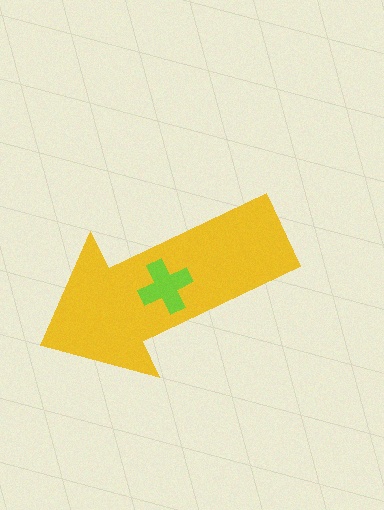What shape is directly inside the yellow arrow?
The lime cross.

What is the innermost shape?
The lime cross.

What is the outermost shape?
The yellow arrow.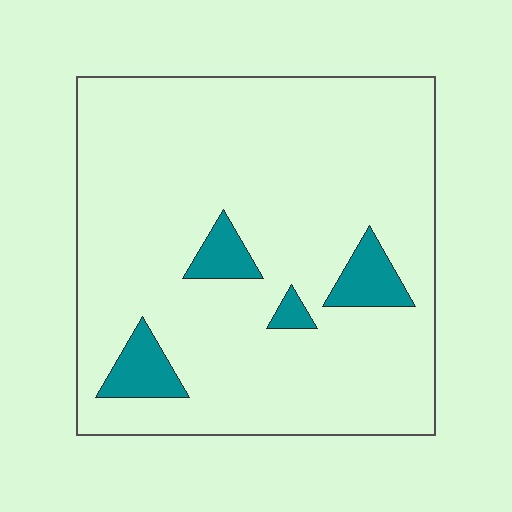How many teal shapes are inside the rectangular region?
4.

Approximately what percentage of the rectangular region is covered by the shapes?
Approximately 10%.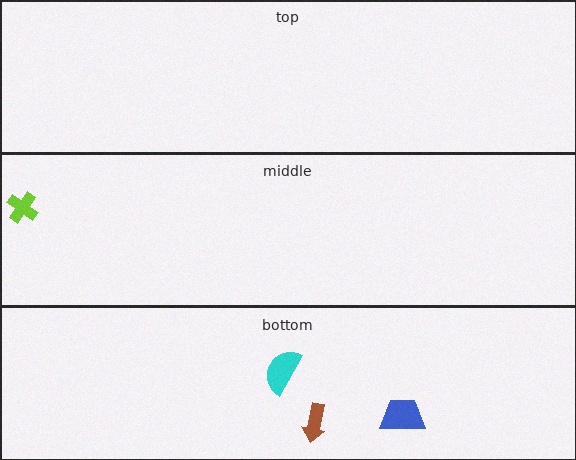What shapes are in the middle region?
The lime cross.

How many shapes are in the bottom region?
3.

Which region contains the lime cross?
The middle region.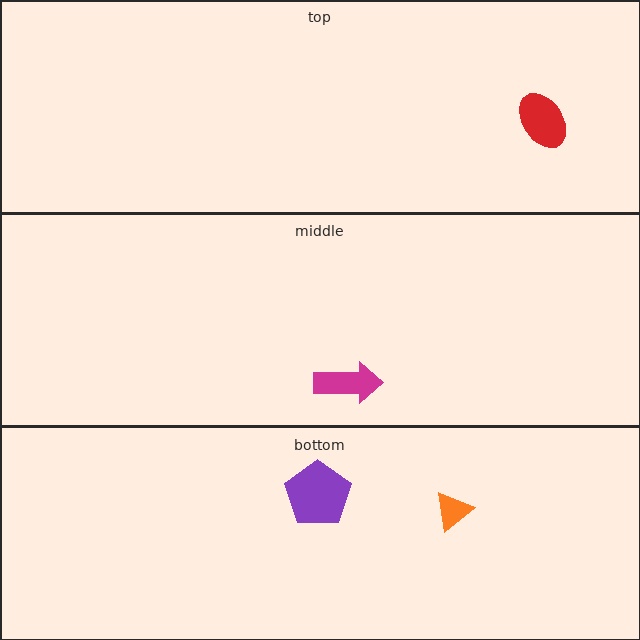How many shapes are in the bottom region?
2.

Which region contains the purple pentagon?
The bottom region.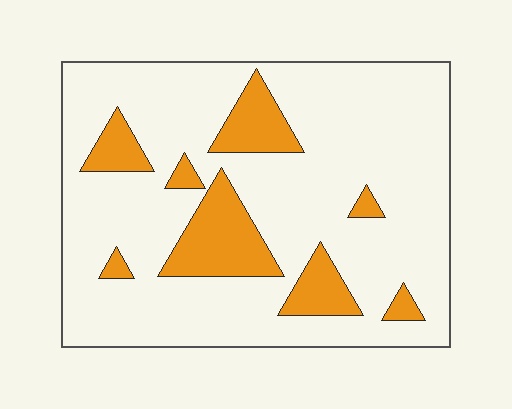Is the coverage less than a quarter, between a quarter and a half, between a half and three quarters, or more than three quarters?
Less than a quarter.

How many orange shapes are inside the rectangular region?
8.